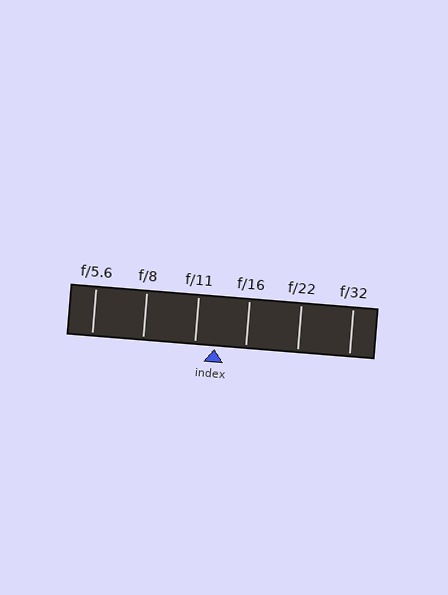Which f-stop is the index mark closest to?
The index mark is closest to f/11.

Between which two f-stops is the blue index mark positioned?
The index mark is between f/11 and f/16.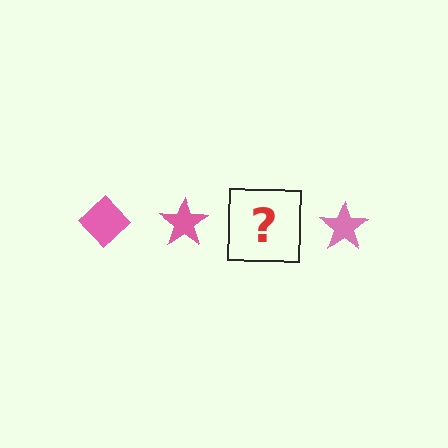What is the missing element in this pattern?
The missing element is a pink diamond.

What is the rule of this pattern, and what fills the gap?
The rule is that the pattern cycles through diamond, star shapes in pink. The gap should be filled with a pink diamond.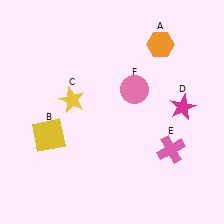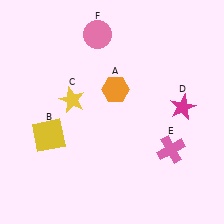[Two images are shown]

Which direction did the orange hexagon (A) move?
The orange hexagon (A) moved down.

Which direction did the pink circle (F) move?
The pink circle (F) moved up.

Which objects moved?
The objects that moved are: the orange hexagon (A), the pink circle (F).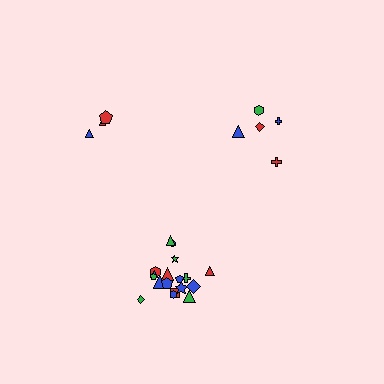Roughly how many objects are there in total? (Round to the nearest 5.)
Roughly 25 objects in total.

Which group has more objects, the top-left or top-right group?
The top-right group.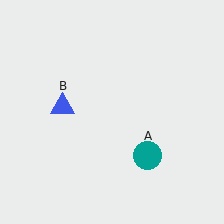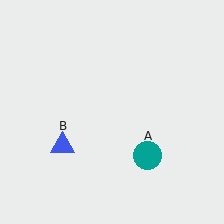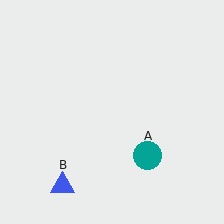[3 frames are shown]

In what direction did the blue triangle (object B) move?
The blue triangle (object B) moved down.